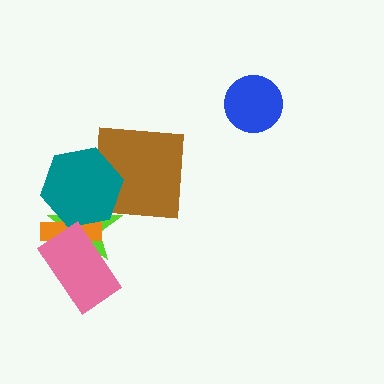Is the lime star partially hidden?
Yes, it is partially covered by another shape.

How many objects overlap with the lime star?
3 objects overlap with the lime star.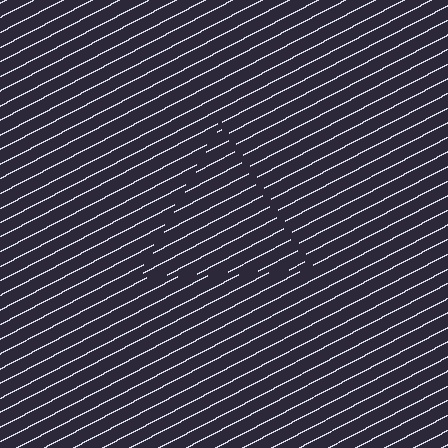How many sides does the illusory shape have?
3 sides — the line-ends trace a triangle.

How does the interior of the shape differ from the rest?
The interior of the shape contains the same grating, shifted by half a period — the contour is defined by the phase discontinuity where line-ends from the inner and outer gratings abut.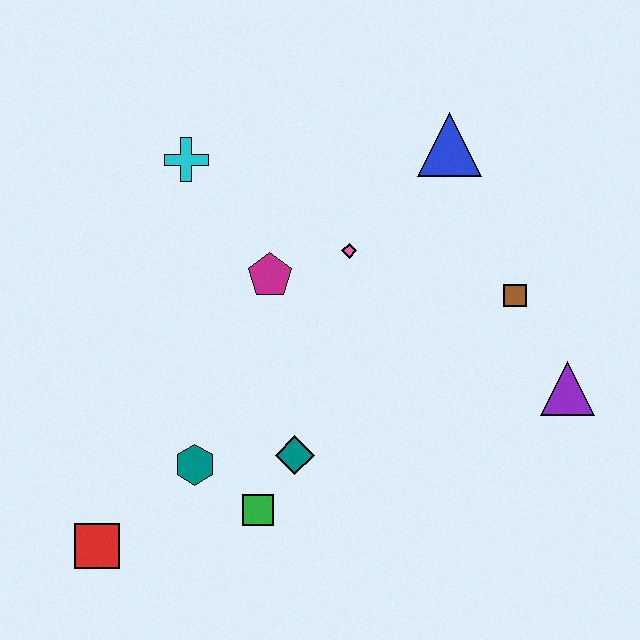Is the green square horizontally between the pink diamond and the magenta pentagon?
No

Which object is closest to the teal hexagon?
The green square is closest to the teal hexagon.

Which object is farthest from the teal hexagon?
The blue triangle is farthest from the teal hexagon.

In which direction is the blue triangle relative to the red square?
The blue triangle is above the red square.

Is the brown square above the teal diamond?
Yes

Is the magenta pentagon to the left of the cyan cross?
No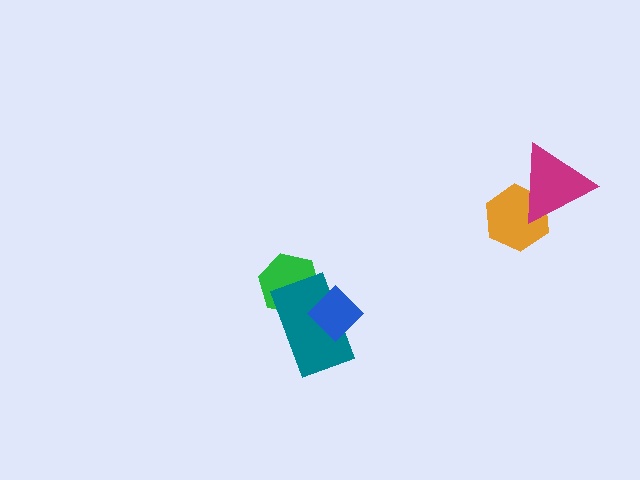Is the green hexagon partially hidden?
Yes, it is partially covered by another shape.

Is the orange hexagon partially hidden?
Yes, it is partially covered by another shape.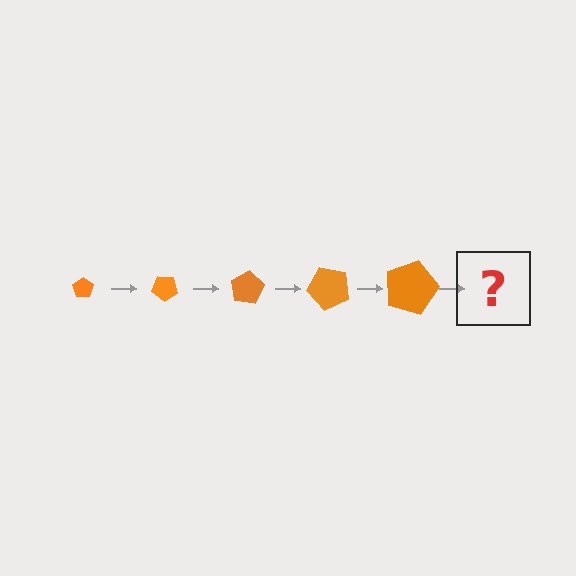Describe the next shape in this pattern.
It should be a pentagon, larger than the previous one and rotated 200 degrees from the start.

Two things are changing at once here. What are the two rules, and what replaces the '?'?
The two rules are that the pentagon grows larger each step and it rotates 40 degrees each step. The '?' should be a pentagon, larger than the previous one and rotated 200 degrees from the start.